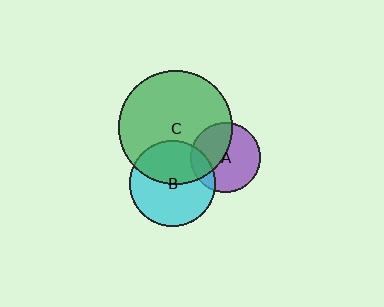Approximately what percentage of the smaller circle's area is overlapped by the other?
Approximately 15%.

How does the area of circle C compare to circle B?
Approximately 1.7 times.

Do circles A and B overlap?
Yes.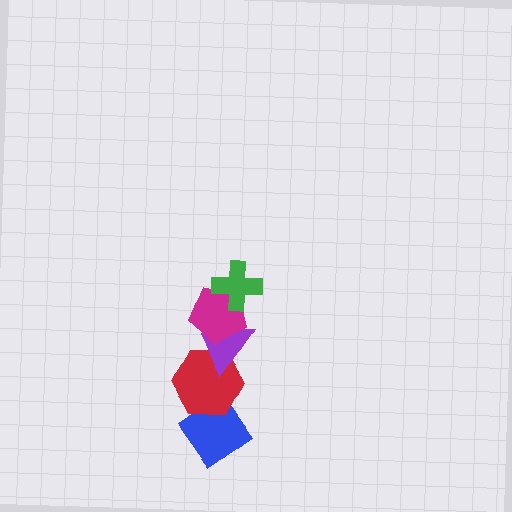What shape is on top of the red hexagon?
The purple triangle is on top of the red hexagon.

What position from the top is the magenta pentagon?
The magenta pentagon is 2nd from the top.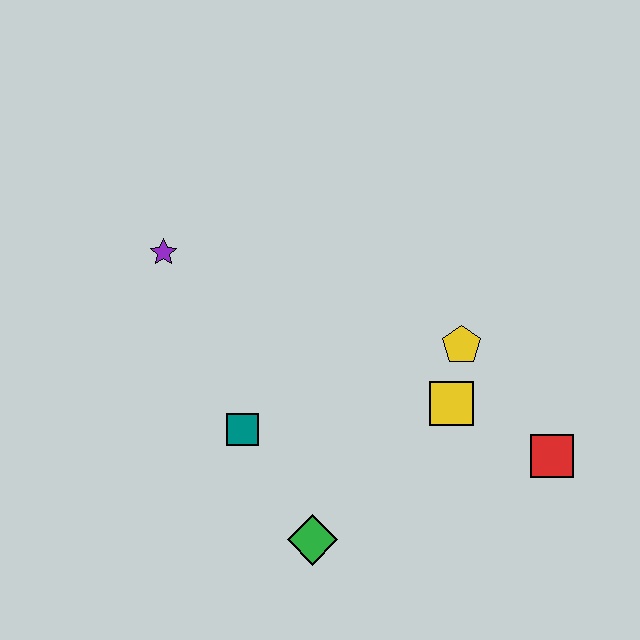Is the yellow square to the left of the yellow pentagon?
Yes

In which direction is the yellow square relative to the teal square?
The yellow square is to the right of the teal square.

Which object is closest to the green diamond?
The teal square is closest to the green diamond.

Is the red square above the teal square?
No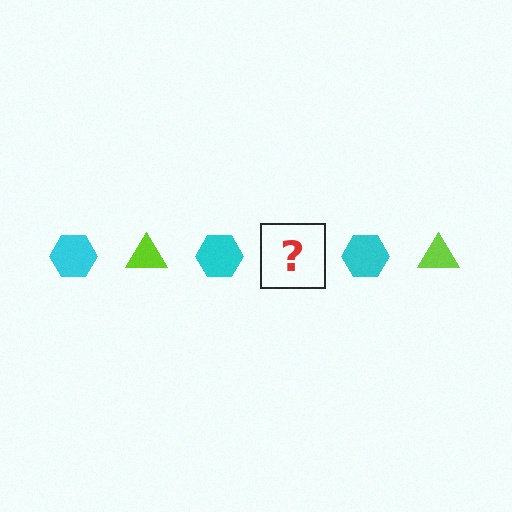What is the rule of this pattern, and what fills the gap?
The rule is that the pattern alternates between cyan hexagon and lime triangle. The gap should be filled with a lime triangle.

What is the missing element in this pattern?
The missing element is a lime triangle.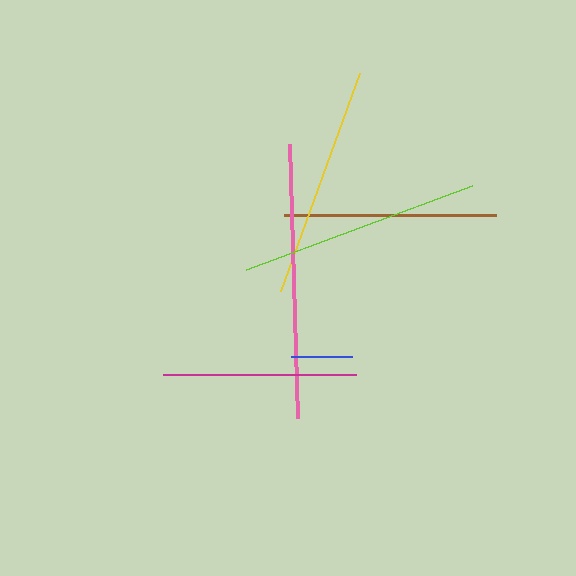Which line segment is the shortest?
The blue line is the shortest at approximately 60 pixels.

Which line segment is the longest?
The pink line is the longest at approximately 274 pixels.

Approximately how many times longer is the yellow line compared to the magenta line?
The yellow line is approximately 1.2 times the length of the magenta line.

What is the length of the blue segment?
The blue segment is approximately 60 pixels long.